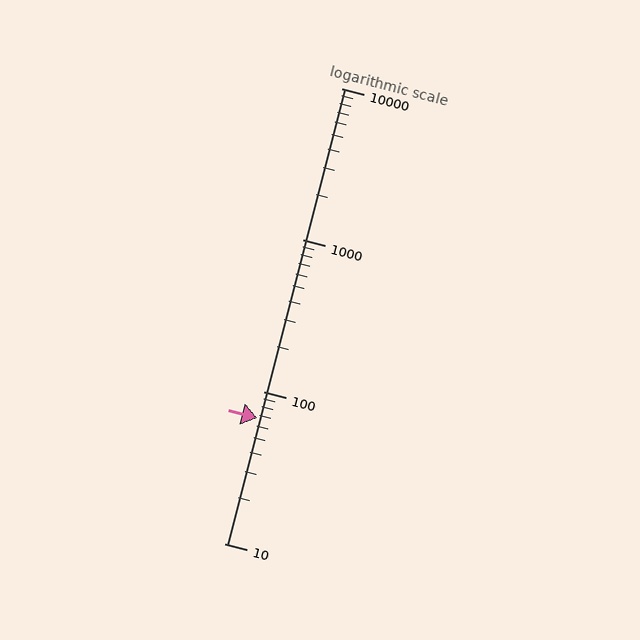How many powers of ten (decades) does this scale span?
The scale spans 3 decades, from 10 to 10000.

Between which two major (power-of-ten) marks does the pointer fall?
The pointer is between 10 and 100.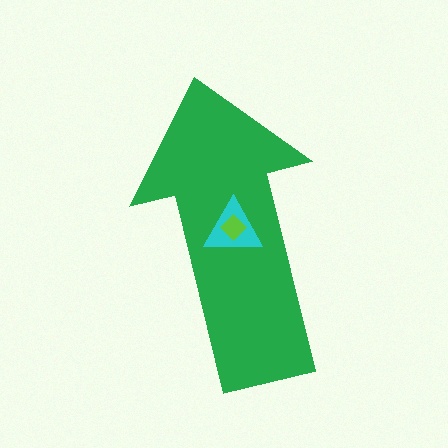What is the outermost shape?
The green arrow.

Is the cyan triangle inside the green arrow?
Yes.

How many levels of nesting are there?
3.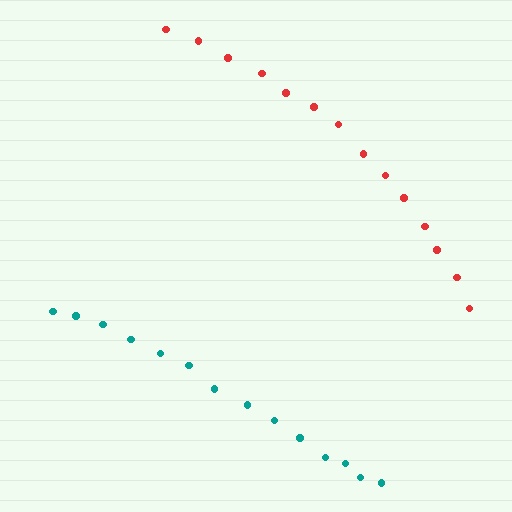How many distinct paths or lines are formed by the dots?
There are 2 distinct paths.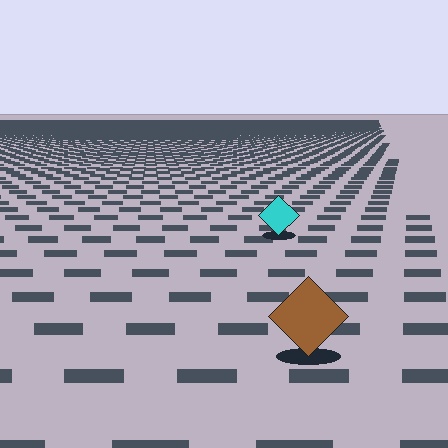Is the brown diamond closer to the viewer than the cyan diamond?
Yes. The brown diamond is closer — you can tell from the texture gradient: the ground texture is coarser near it.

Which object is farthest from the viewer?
The cyan diamond is farthest from the viewer. It appears smaller and the ground texture around it is denser.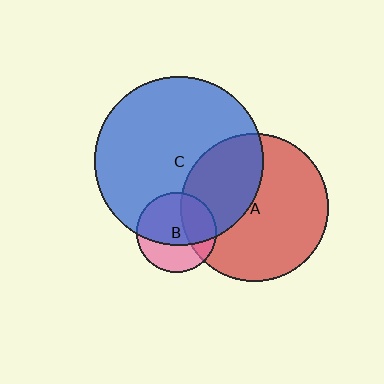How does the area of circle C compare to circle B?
Approximately 4.4 times.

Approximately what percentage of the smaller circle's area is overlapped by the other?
Approximately 35%.